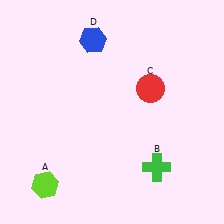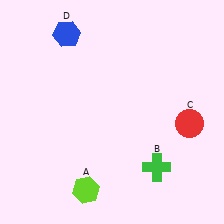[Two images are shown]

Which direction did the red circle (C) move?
The red circle (C) moved right.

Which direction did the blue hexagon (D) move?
The blue hexagon (D) moved left.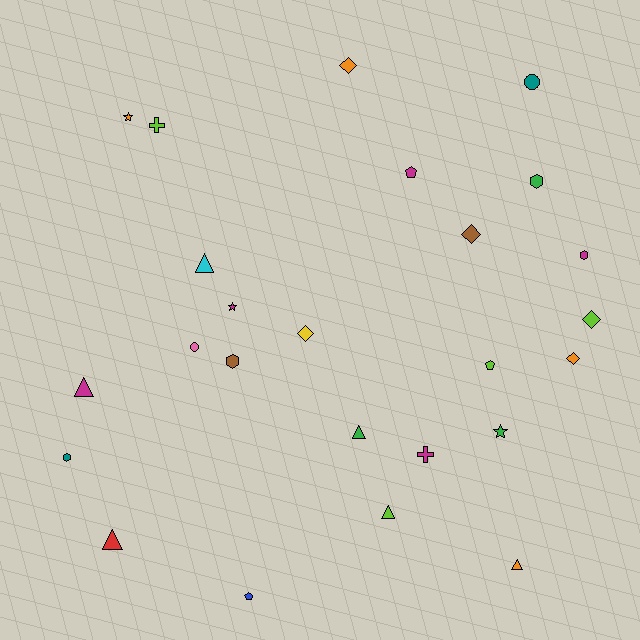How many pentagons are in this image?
There are 3 pentagons.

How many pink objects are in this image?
There is 1 pink object.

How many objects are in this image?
There are 25 objects.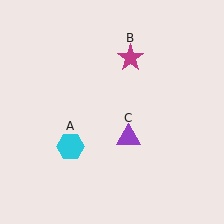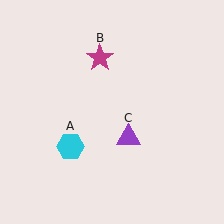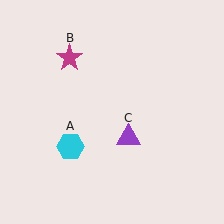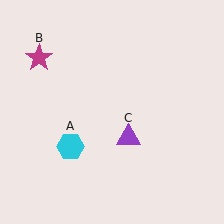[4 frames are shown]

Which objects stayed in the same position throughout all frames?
Cyan hexagon (object A) and purple triangle (object C) remained stationary.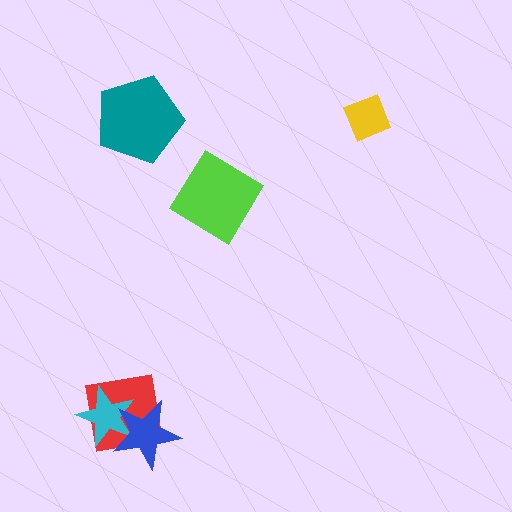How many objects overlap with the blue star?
2 objects overlap with the blue star.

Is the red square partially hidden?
Yes, it is partially covered by another shape.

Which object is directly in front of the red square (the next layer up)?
The cyan star is directly in front of the red square.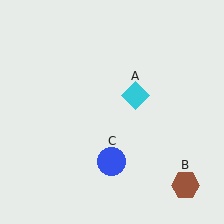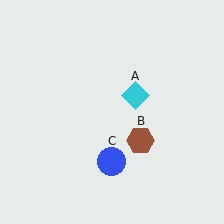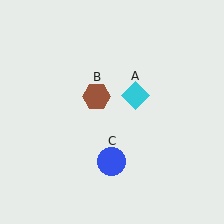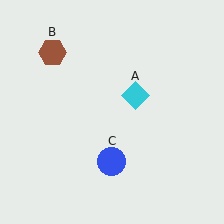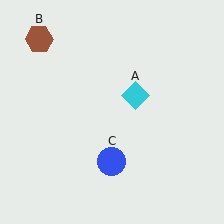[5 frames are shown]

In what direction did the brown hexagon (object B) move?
The brown hexagon (object B) moved up and to the left.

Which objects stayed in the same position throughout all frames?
Cyan diamond (object A) and blue circle (object C) remained stationary.